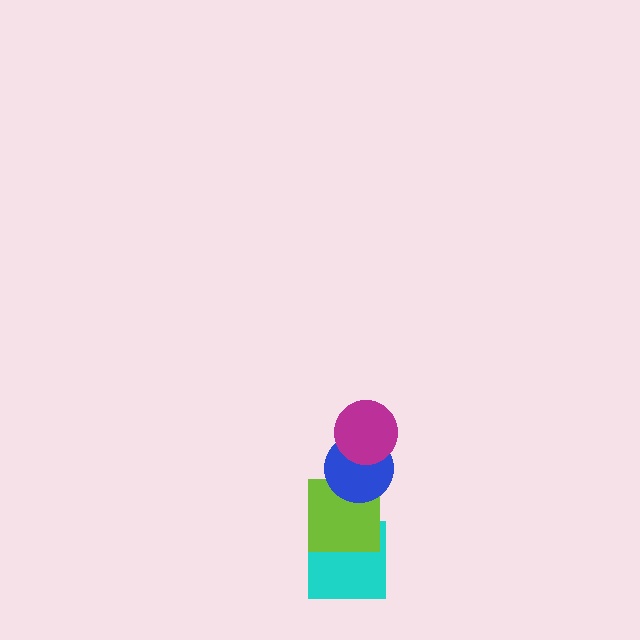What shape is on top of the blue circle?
The magenta circle is on top of the blue circle.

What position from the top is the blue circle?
The blue circle is 2nd from the top.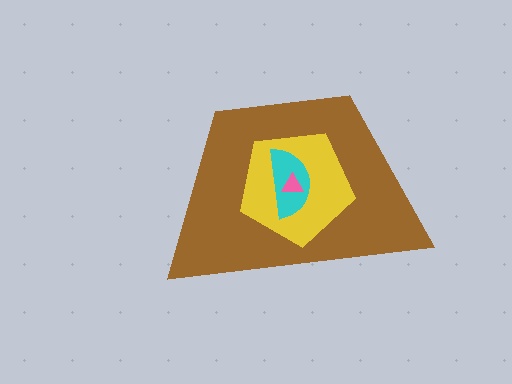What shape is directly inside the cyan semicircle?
The pink triangle.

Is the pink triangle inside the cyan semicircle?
Yes.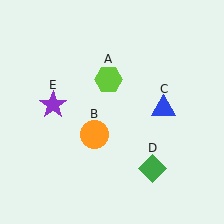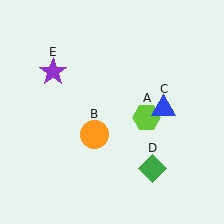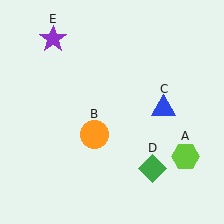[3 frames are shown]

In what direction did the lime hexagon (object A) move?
The lime hexagon (object A) moved down and to the right.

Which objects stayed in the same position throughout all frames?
Orange circle (object B) and blue triangle (object C) and green diamond (object D) remained stationary.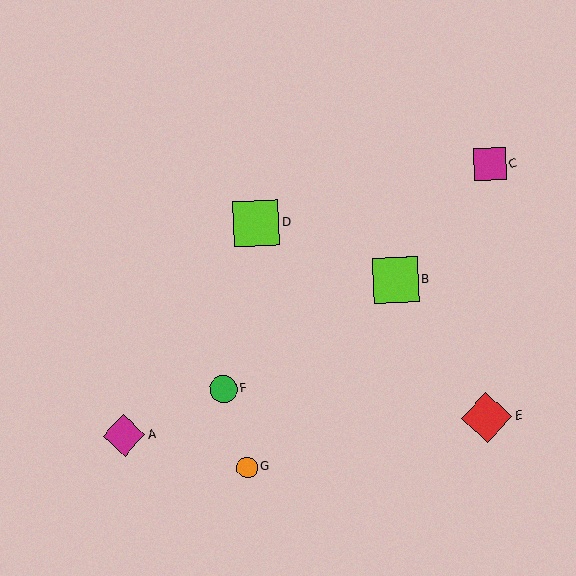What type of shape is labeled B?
Shape B is a lime square.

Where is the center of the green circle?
The center of the green circle is at (223, 389).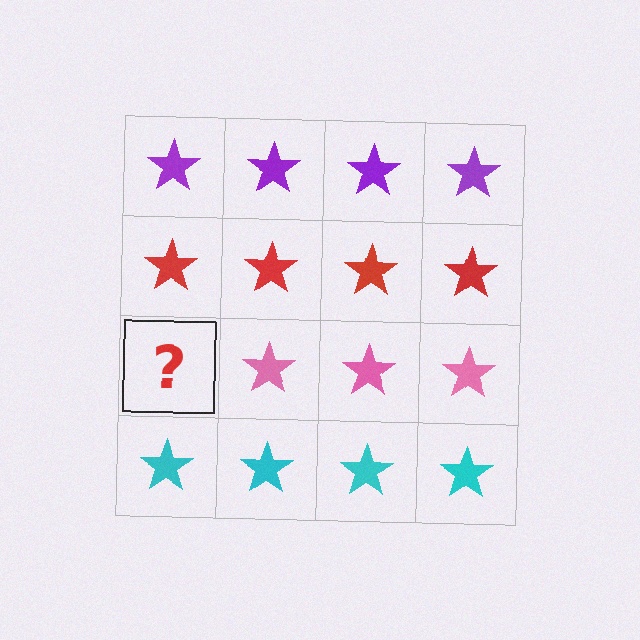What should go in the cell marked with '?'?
The missing cell should contain a pink star.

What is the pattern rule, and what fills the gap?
The rule is that each row has a consistent color. The gap should be filled with a pink star.